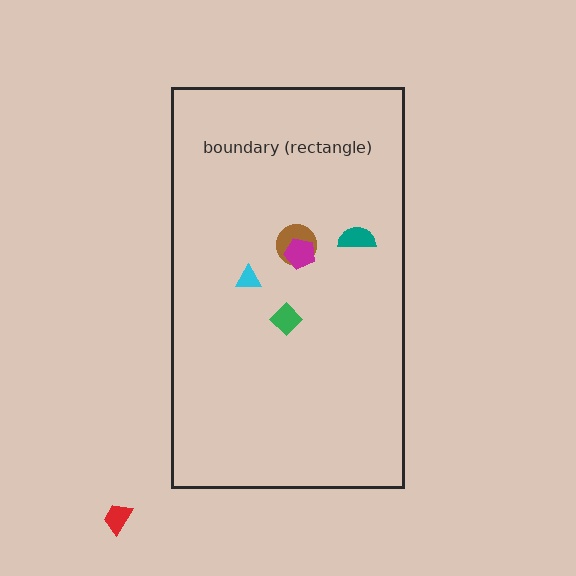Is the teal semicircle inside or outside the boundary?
Inside.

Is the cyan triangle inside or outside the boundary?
Inside.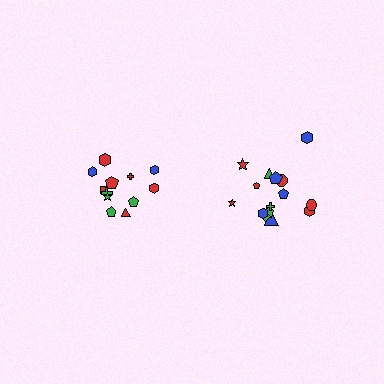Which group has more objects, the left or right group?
The right group.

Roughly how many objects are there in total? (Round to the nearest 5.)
Roughly 25 objects in total.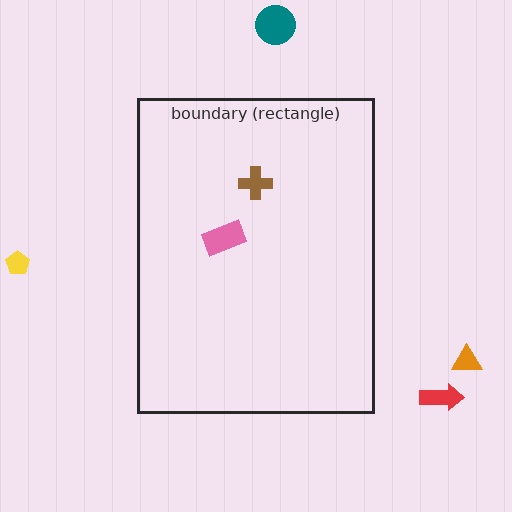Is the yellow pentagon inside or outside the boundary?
Outside.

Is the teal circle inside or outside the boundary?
Outside.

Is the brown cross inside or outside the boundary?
Inside.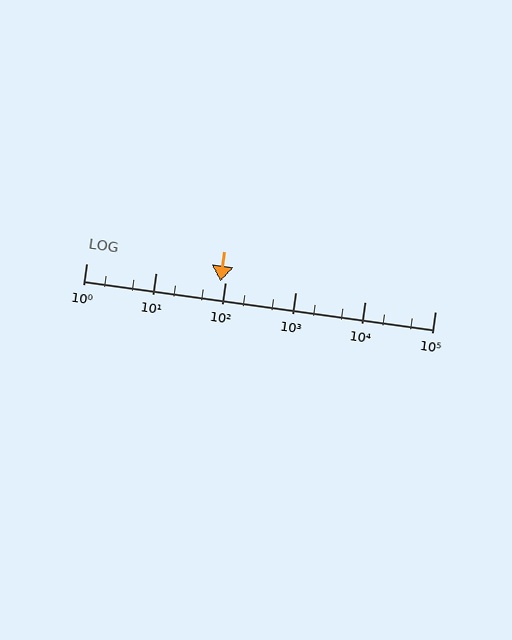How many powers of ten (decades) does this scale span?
The scale spans 5 decades, from 1 to 100000.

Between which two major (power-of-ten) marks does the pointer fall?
The pointer is between 10 and 100.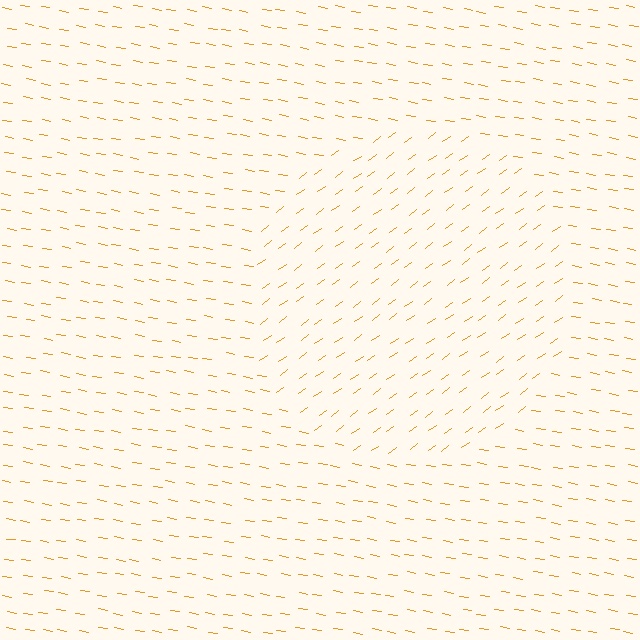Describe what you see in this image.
The image is filled with small orange line segments. A circle region in the image has lines oriented differently from the surrounding lines, creating a visible texture boundary.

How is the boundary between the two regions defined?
The boundary is defined purely by a change in line orientation (approximately 45 degrees difference). All lines are the same color and thickness.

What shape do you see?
I see a circle.